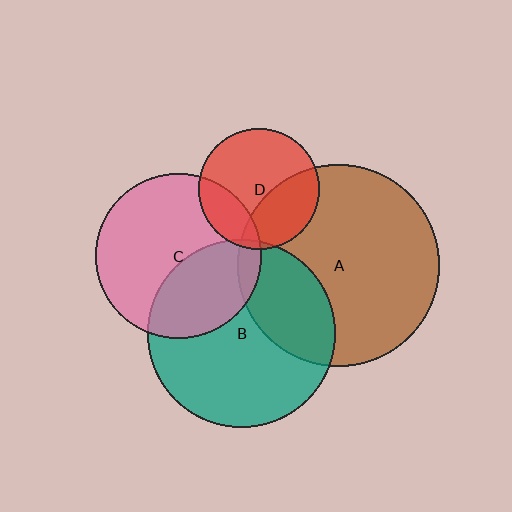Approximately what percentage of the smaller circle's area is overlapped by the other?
Approximately 35%.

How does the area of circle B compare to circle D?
Approximately 2.4 times.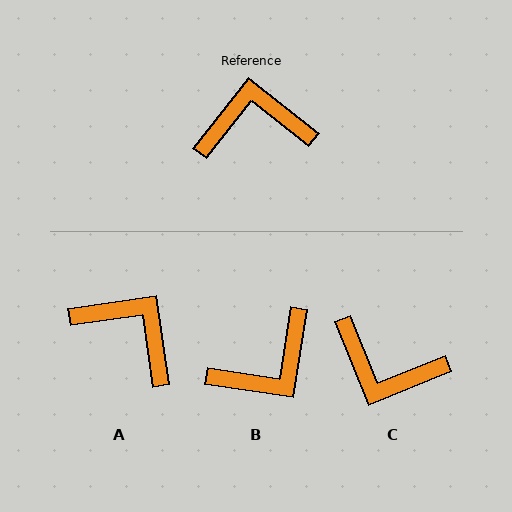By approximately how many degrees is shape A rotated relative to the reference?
Approximately 44 degrees clockwise.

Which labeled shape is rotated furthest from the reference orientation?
B, about 151 degrees away.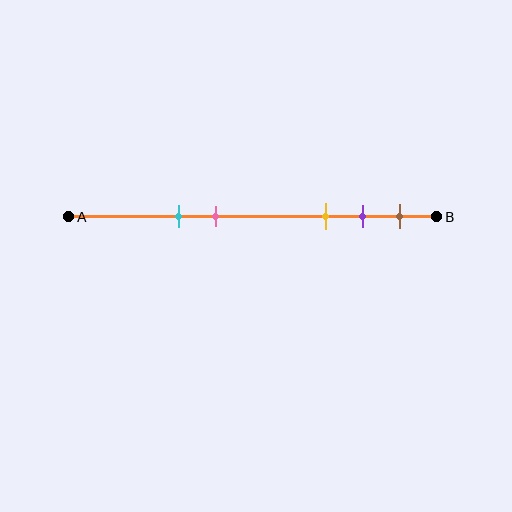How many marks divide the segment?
There are 5 marks dividing the segment.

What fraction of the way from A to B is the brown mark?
The brown mark is approximately 90% (0.9) of the way from A to B.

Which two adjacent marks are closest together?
The purple and brown marks are the closest adjacent pair.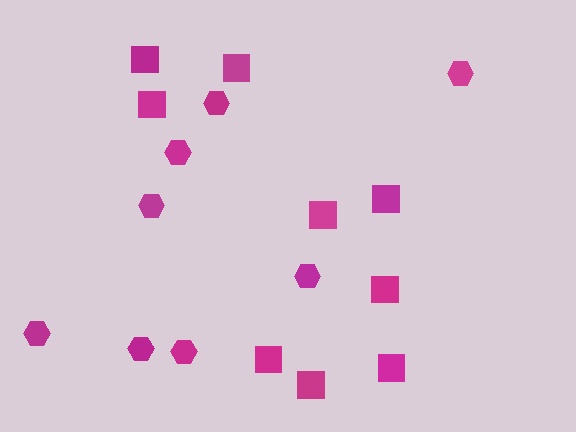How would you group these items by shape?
There are 2 groups: one group of hexagons (8) and one group of squares (9).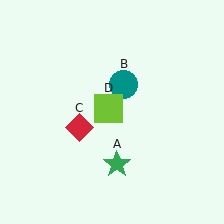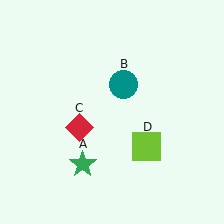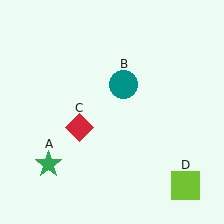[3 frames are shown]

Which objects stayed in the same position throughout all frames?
Teal circle (object B) and red diamond (object C) remained stationary.